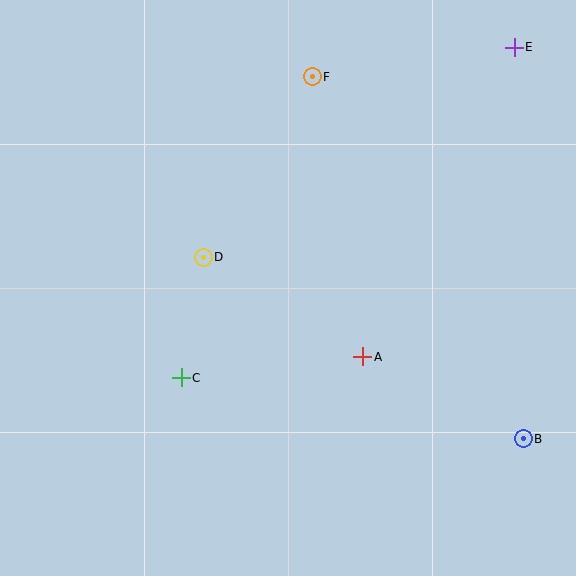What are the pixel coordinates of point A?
Point A is at (363, 357).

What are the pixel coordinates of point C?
Point C is at (181, 378).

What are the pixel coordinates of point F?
Point F is at (312, 77).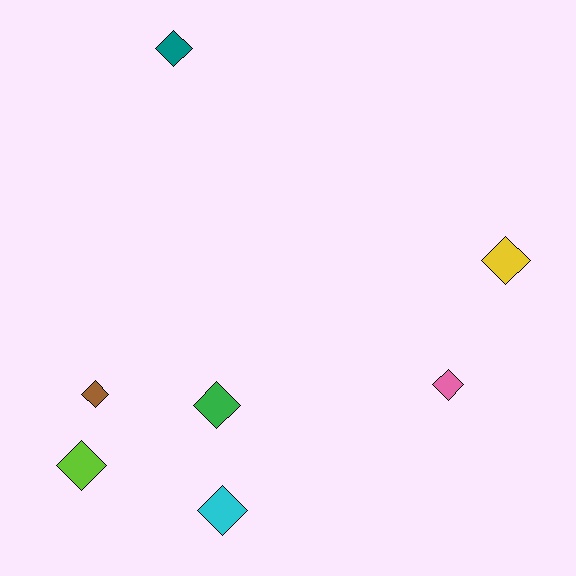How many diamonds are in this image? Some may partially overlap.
There are 7 diamonds.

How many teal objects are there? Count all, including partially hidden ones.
There is 1 teal object.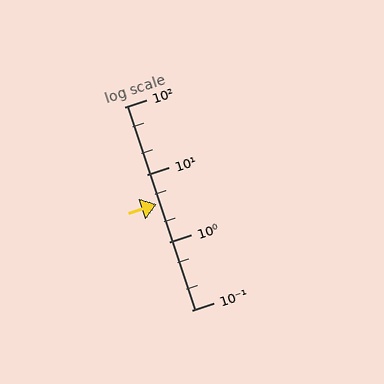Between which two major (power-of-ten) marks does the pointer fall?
The pointer is between 1 and 10.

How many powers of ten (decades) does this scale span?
The scale spans 3 decades, from 0.1 to 100.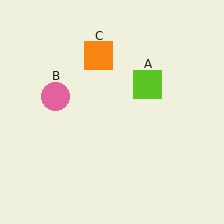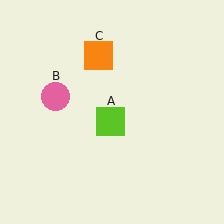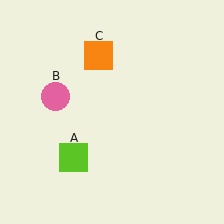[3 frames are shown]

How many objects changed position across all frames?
1 object changed position: lime square (object A).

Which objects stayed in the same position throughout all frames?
Pink circle (object B) and orange square (object C) remained stationary.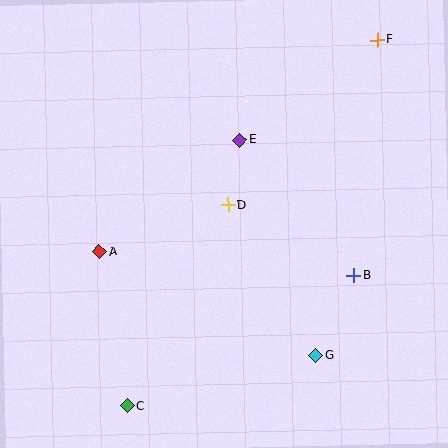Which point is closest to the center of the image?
Point D at (228, 205) is closest to the center.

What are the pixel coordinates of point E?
Point E is at (240, 140).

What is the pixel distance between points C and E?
The distance between C and E is 289 pixels.